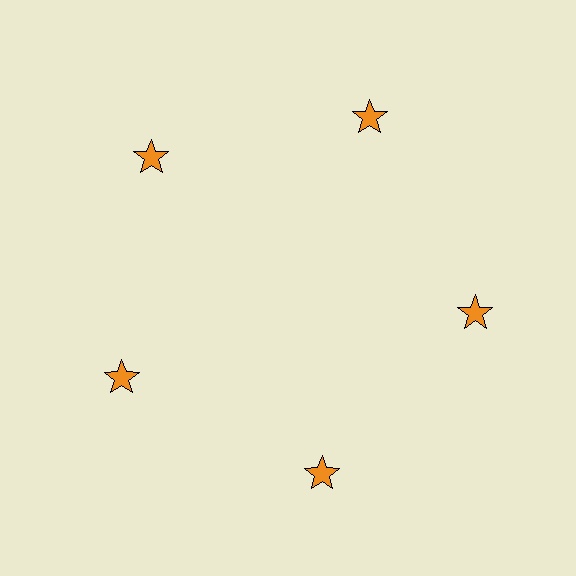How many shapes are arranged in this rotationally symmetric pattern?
There are 5 shapes, arranged in 5 groups of 1.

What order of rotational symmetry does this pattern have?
This pattern has 5-fold rotational symmetry.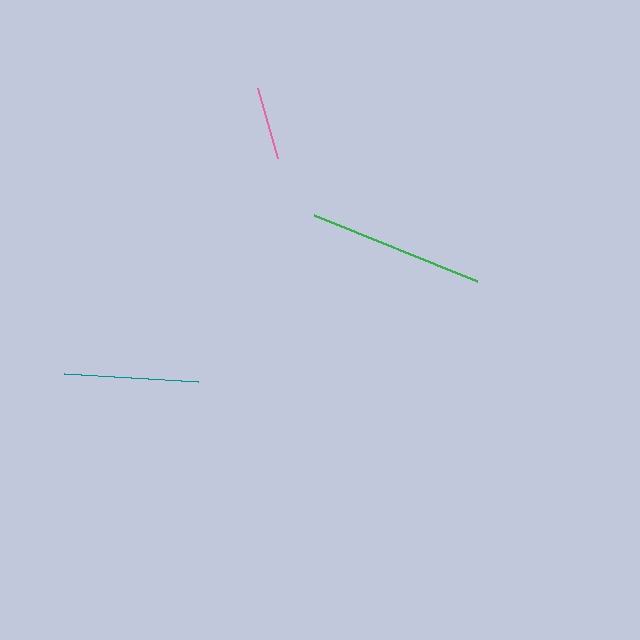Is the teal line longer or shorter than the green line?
The green line is longer than the teal line.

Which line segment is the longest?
The green line is the longest at approximately 176 pixels.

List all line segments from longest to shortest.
From longest to shortest: green, teal, pink.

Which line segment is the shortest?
The pink line is the shortest at approximately 73 pixels.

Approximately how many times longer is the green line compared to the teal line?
The green line is approximately 1.3 times the length of the teal line.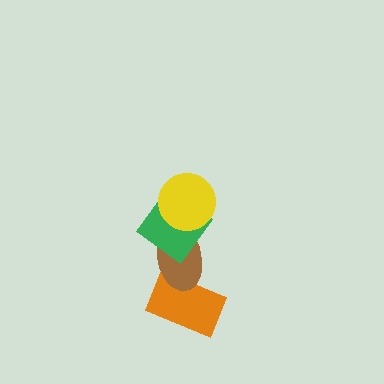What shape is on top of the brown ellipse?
The green diamond is on top of the brown ellipse.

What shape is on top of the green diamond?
The yellow circle is on top of the green diamond.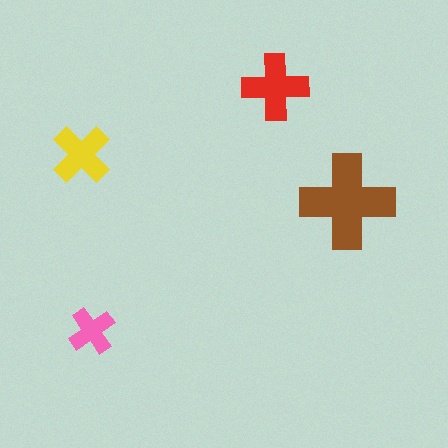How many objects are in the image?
There are 4 objects in the image.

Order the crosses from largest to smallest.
the brown one, the red one, the yellow one, the pink one.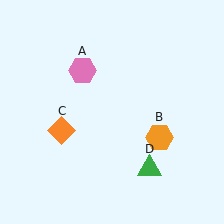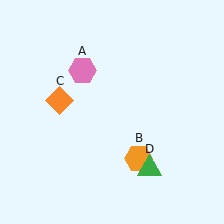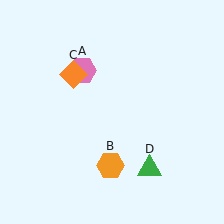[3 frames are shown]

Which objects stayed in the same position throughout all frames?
Pink hexagon (object A) and green triangle (object D) remained stationary.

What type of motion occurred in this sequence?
The orange hexagon (object B), orange diamond (object C) rotated clockwise around the center of the scene.